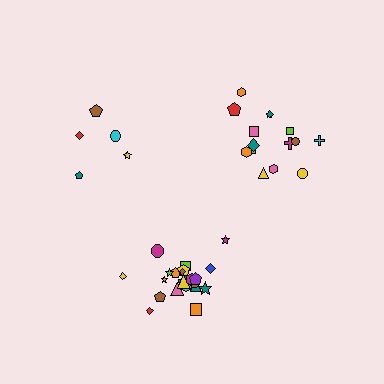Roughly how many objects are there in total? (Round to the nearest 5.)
Roughly 40 objects in total.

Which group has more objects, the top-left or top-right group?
The top-right group.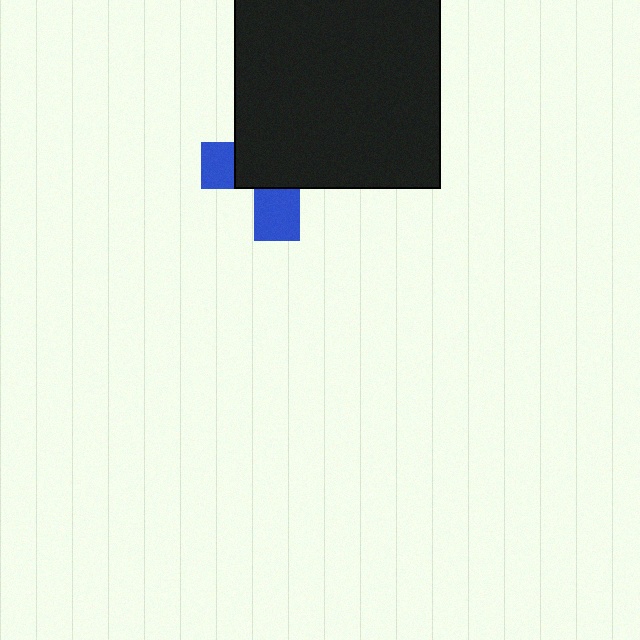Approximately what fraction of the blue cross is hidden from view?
Roughly 67% of the blue cross is hidden behind the black square.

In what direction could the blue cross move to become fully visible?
The blue cross could move down. That would shift it out from behind the black square entirely.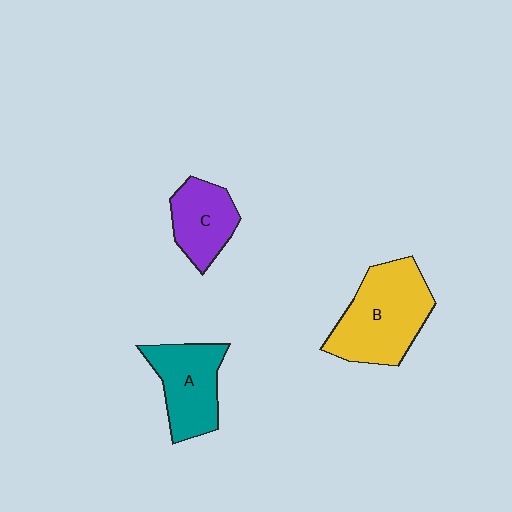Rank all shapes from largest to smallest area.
From largest to smallest: B (yellow), A (teal), C (purple).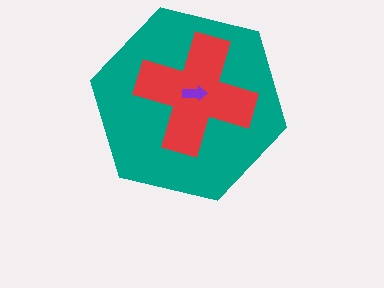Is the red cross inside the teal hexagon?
Yes.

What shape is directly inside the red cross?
The purple arrow.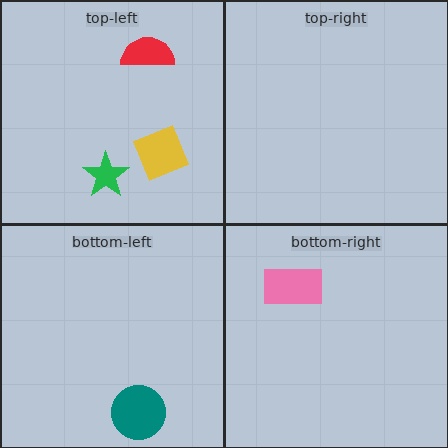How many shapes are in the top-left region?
3.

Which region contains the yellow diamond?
The top-left region.